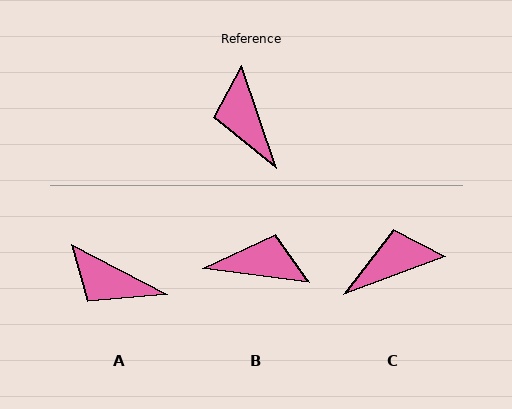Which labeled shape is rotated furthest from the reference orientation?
B, about 116 degrees away.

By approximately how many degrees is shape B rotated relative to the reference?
Approximately 116 degrees clockwise.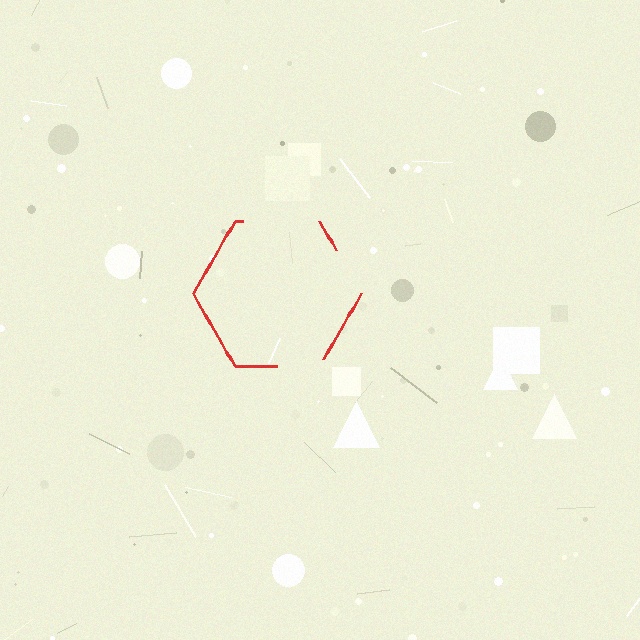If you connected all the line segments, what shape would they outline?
They would outline a hexagon.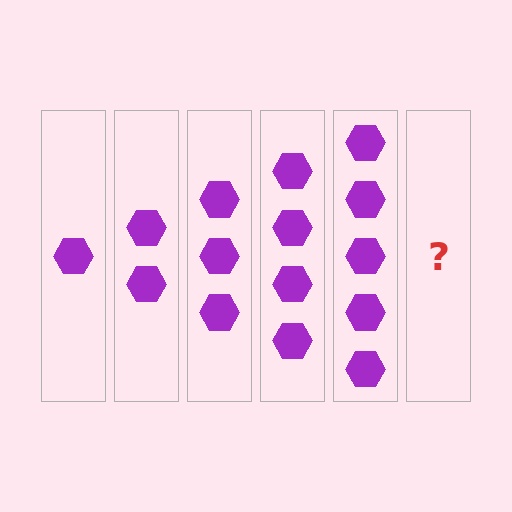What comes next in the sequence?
The next element should be 6 hexagons.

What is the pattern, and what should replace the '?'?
The pattern is that each step adds one more hexagon. The '?' should be 6 hexagons.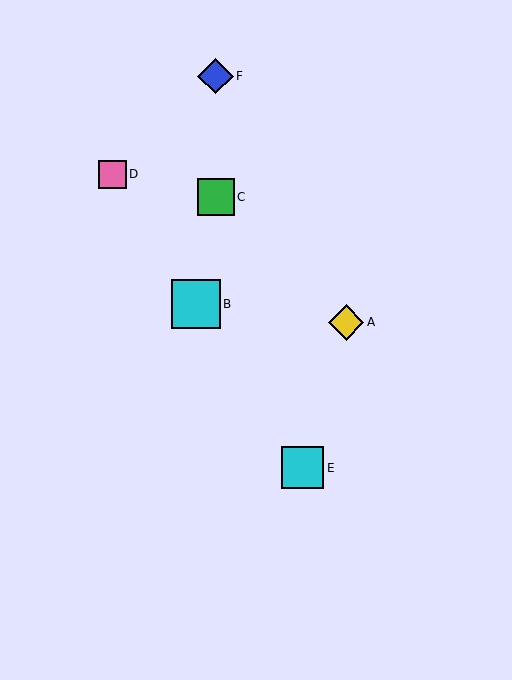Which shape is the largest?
The cyan square (labeled B) is the largest.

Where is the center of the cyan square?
The center of the cyan square is at (303, 468).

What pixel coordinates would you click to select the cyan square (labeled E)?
Click at (303, 468) to select the cyan square E.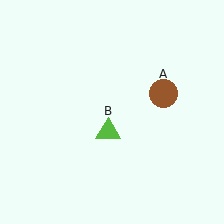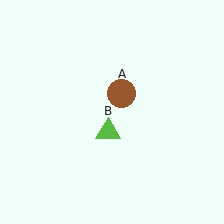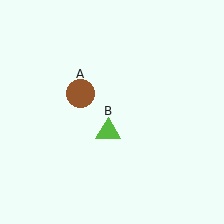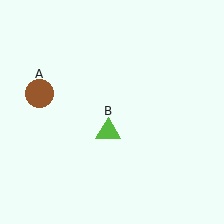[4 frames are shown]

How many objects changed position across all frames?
1 object changed position: brown circle (object A).